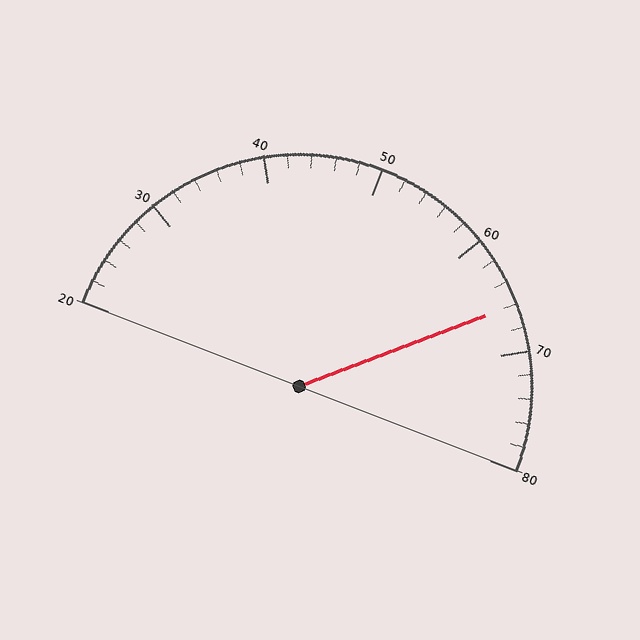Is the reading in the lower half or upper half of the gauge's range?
The reading is in the upper half of the range (20 to 80).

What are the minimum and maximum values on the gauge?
The gauge ranges from 20 to 80.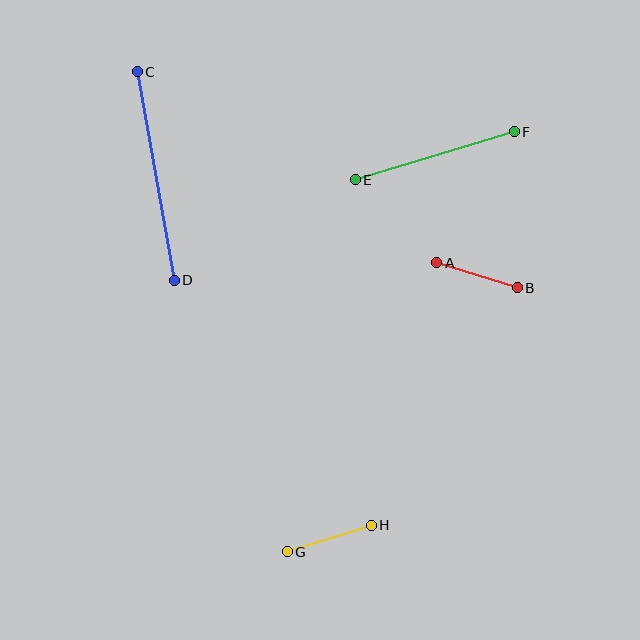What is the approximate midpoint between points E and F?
The midpoint is at approximately (435, 156) pixels.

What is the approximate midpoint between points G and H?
The midpoint is at approximately (329, 539) pixels.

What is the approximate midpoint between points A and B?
The midpoint is at approximately (477, 275) pixels.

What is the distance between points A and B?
The distance is approximately 84 pixels.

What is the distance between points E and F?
The distance is approximately 166 pixels.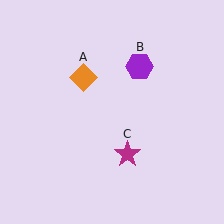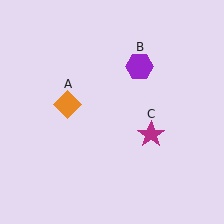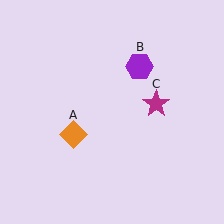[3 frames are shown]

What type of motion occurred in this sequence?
The orange diamond (object A), magenta star (object C) rotated counterclockwise around the center of the scene.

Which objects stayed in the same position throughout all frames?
Purple hexagon (object B) remained stationary.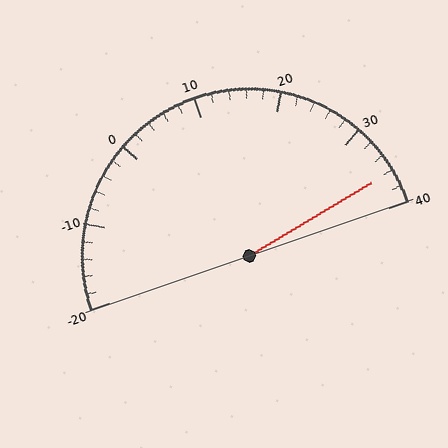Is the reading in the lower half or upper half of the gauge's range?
The reading is in the upper half of the range (-20 to 40).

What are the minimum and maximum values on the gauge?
The gauge ranges from -20 to 40.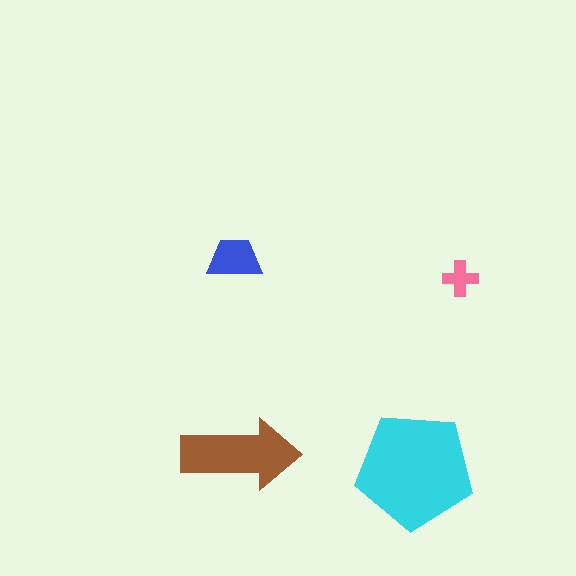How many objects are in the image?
There are 4 objects in the image.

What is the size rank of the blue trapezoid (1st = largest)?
3rd.